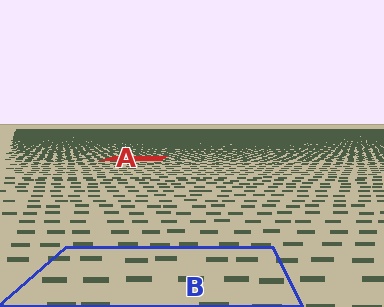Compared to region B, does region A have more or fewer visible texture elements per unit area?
Region A has more texture elements per unit area — they are packed more densely because it is farther away.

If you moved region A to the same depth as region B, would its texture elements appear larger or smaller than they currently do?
They would appear larger. At a closer depth, the same texture elements are projected at a bigger on-screen size.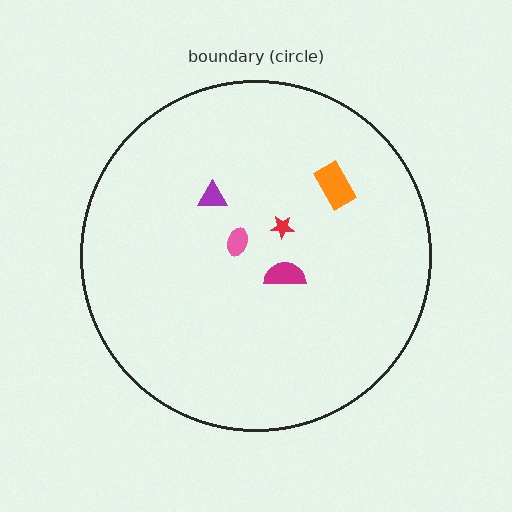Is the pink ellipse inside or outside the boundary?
Inside.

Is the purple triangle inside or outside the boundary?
Inside.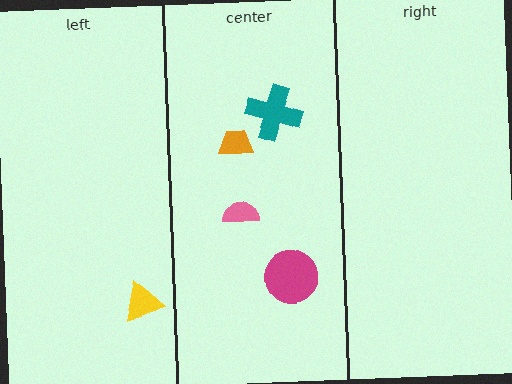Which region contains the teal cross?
The center region.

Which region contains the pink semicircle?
The center region.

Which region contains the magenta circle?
The center region.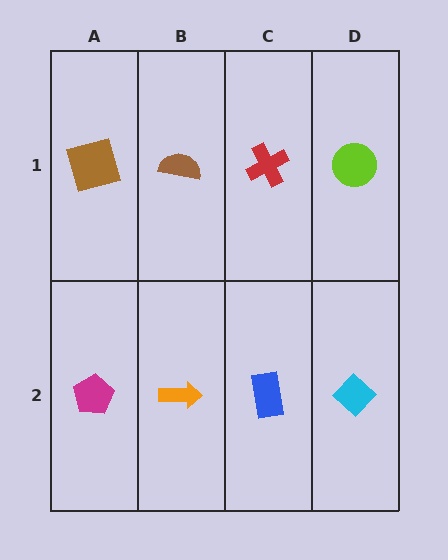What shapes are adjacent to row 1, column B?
An orange arrow (row 2, column B), a brown square (row 1, column A), a red cross (row 1, column C).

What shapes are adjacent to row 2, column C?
A red cross (row 1, column C), an orange arrow (row 2, column B), a cyan diamond (row 2, column D).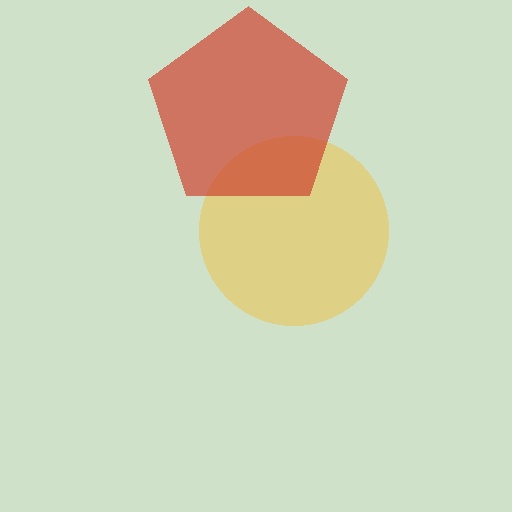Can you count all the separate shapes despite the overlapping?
Yes, there are 2 separate shapes.